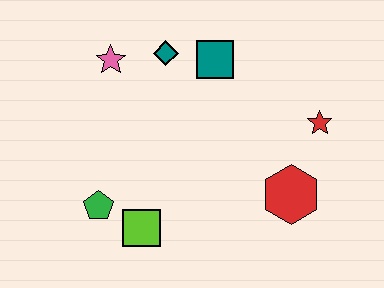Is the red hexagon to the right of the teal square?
Yes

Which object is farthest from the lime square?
The red star is farthest from the lime square.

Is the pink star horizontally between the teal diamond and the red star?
No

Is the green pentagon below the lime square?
No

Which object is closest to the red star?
The red hexagon is closest to the red star.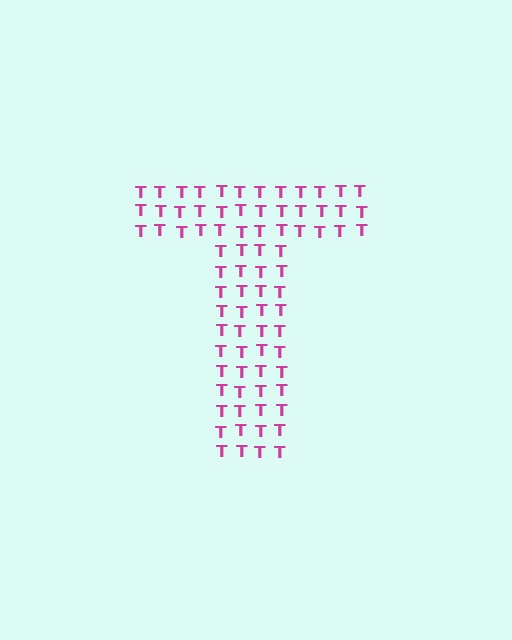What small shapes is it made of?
It is made of small letter T's.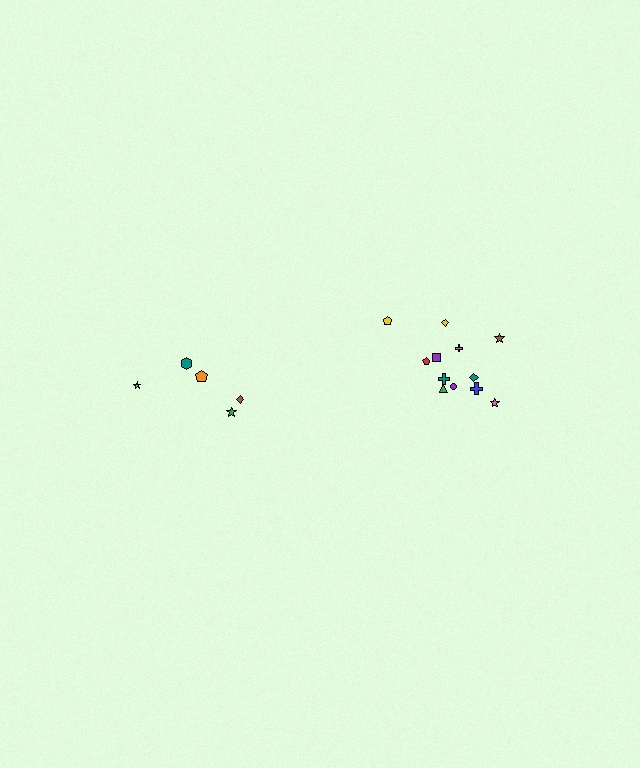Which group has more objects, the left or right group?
The right group.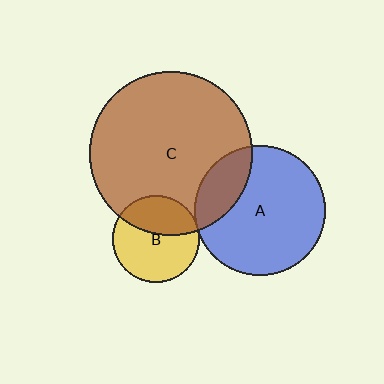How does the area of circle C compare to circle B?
Approximately 3.5 times.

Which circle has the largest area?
Circle C (brown).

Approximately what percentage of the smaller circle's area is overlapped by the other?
Approximately 5%.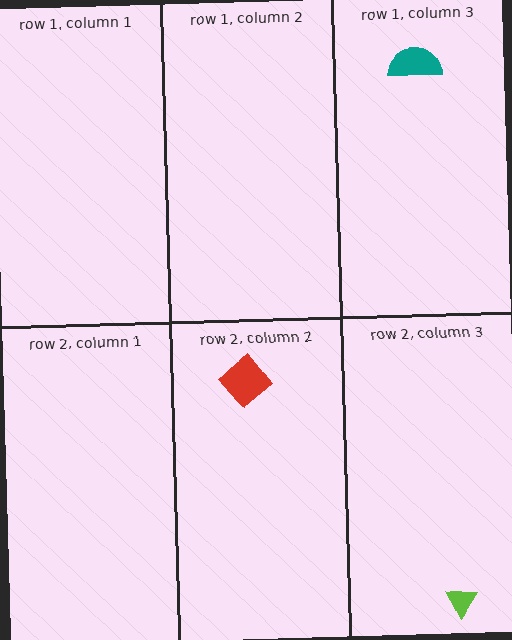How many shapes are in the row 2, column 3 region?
1.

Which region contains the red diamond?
The row 2, column 2 region.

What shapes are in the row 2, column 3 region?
The lime triangle.